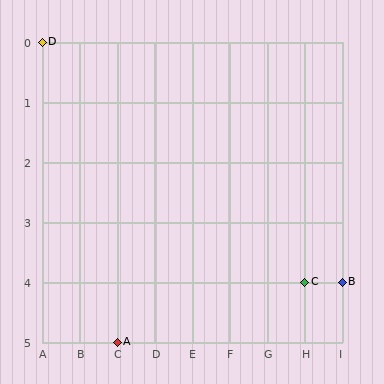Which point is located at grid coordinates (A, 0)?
Point D is at (A, 0).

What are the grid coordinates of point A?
Point A is at grid coordinates (C, 5).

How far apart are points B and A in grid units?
Points B and A are 6 columns and 1 row apart (about 6.1 grid units diagonally).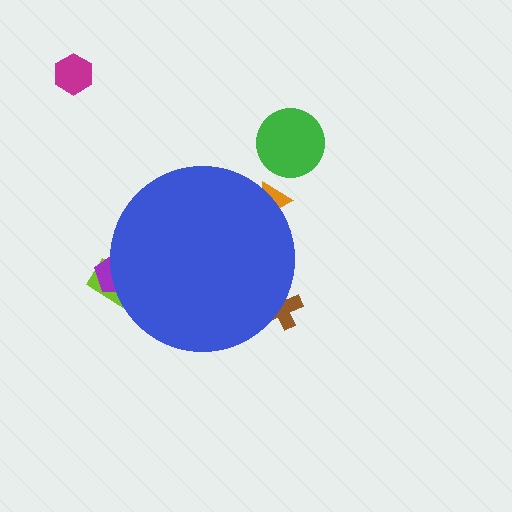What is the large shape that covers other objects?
A blue circle.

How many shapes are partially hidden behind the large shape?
4 shapes are partially hidden.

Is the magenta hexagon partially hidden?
No, the magenta hexagon is fully visible.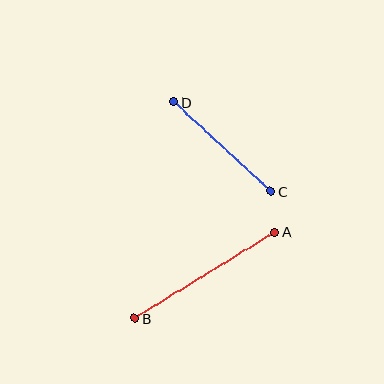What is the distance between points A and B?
The distance is approximately 165 pixels.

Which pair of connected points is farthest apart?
Points A and B are farthest apart.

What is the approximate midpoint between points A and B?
The midpoint is at approximately (205, 275) pixels.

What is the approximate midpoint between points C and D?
The midpoint is at approximately (222, 147) pixels.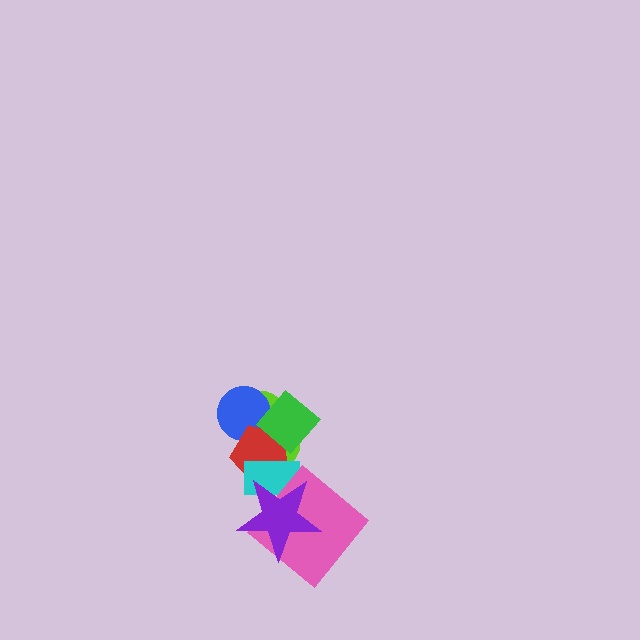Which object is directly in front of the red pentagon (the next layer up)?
The cyan rectangle is directly in front of the red pentagon.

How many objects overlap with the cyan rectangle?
4 objects overlap with the cyan rectangle.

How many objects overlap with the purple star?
3 objects overlap with the purple star.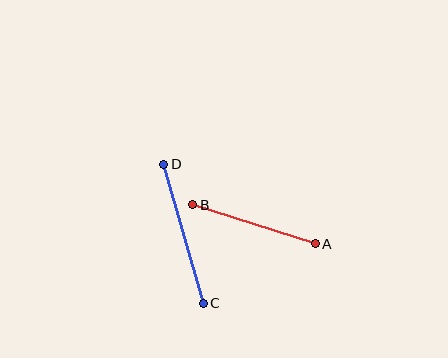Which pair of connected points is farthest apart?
Points C and D are farthest apart.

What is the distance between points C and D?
The distance is approximately 145 pixels.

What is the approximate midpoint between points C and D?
The midpoint is at approximately (183, 234) pixels.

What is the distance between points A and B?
The distance is approximately 128 pixels.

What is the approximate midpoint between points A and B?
The midpoint is at approximately (254, 224) pixels.